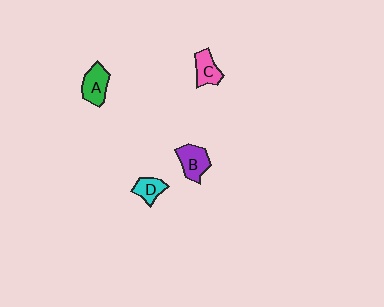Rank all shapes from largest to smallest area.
From largest to smallest: B (purple), A (green), C (pink), D (cyan).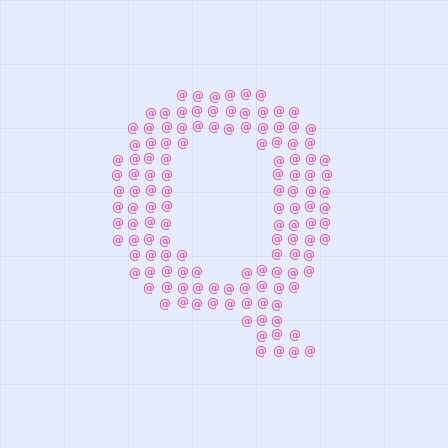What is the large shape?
The large shape is the letter Q.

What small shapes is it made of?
It is made of small at signs.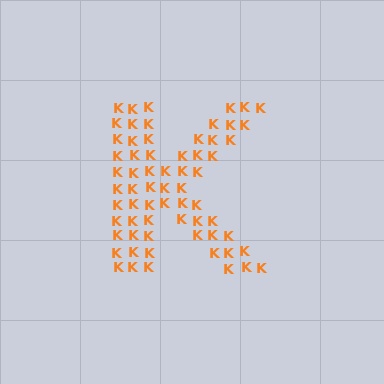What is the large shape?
The large shape is the letter K.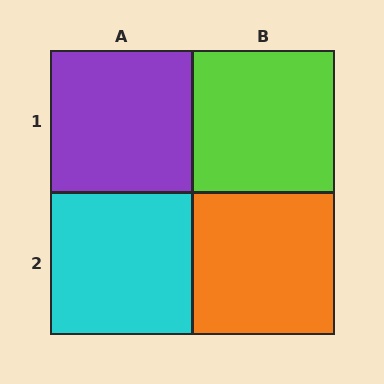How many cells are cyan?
1 cell is cyan.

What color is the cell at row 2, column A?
Cyan.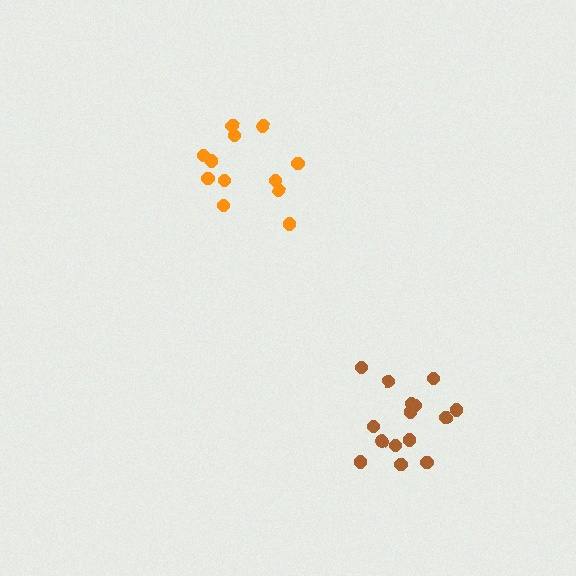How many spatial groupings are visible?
There are 2 spatial groupings.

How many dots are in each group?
Group 1: 12 dots, Group 2: 15 dots (27 total).